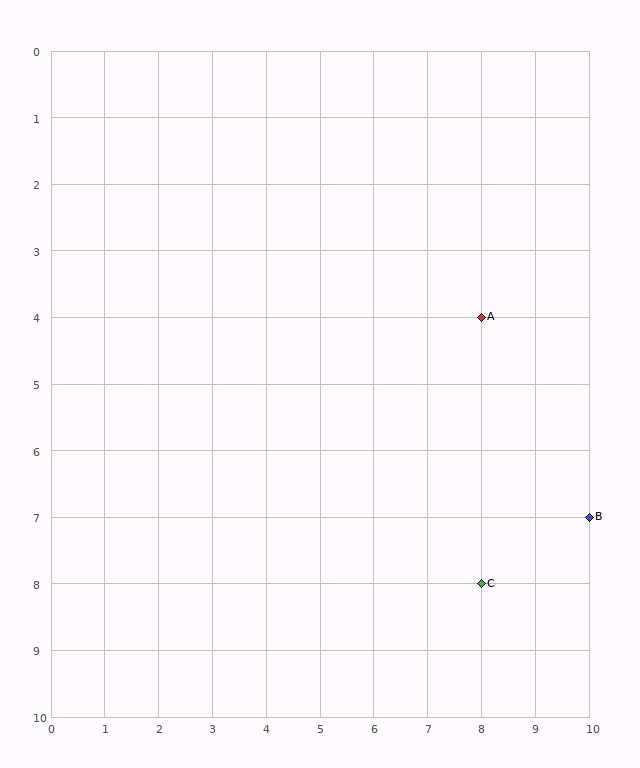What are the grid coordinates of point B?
Point B is at grid coordinates (10, 7).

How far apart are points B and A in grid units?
Points B and A are 2 columns and 3 rows apart (about 3.6 grid units diagonally).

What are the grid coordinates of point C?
Point C is at grid coordinates (8, 8).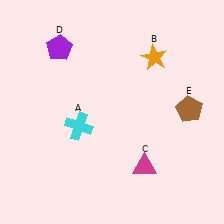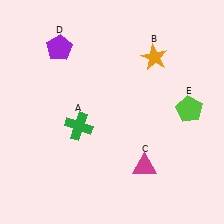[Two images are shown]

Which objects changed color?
A changed from cyan to green. E changed from brown to lime.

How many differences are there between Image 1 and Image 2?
There are 2 differences between the two images.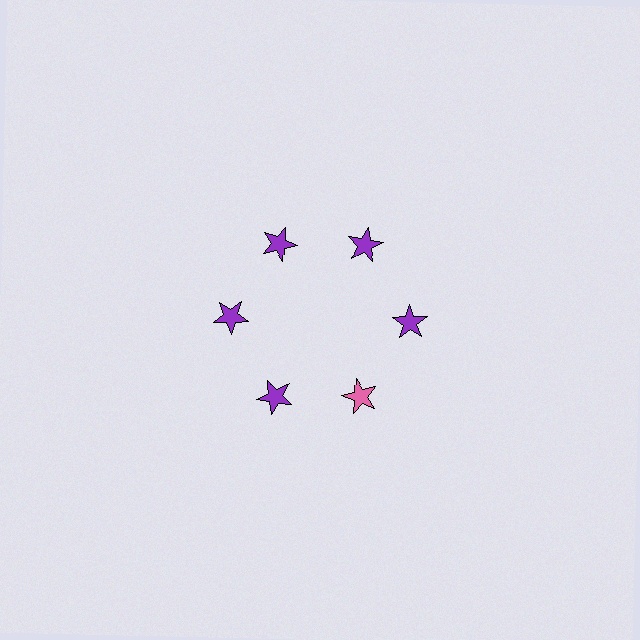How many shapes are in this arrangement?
There are 6 shapes arranged in a ring pattern.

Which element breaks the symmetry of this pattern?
The pink star at roughly the 5 o'clock position breaks the symmetry. All other shapes are purple stars.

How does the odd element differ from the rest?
It has a different color: pink instead of purple.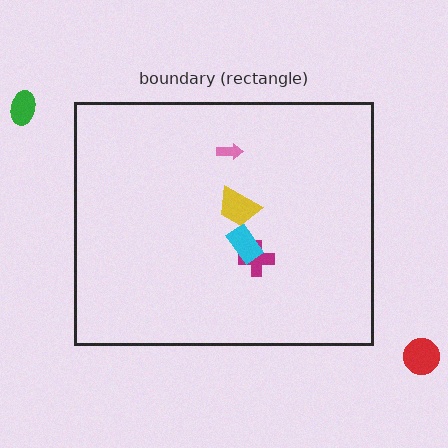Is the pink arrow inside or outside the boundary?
Inside.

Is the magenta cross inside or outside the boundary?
Inside.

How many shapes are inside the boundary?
4 inside, 2 outside.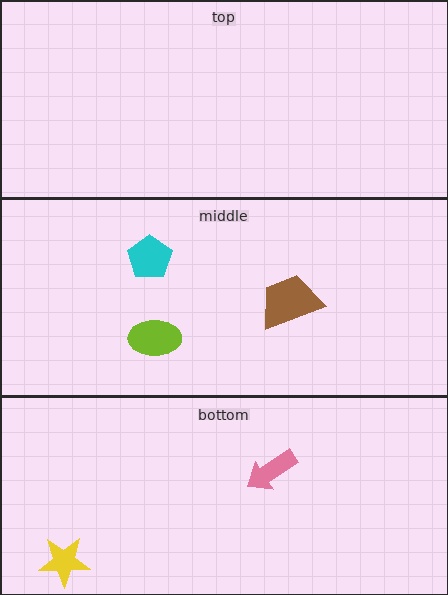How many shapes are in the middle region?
3.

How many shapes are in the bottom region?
2.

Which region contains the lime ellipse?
The middle region.